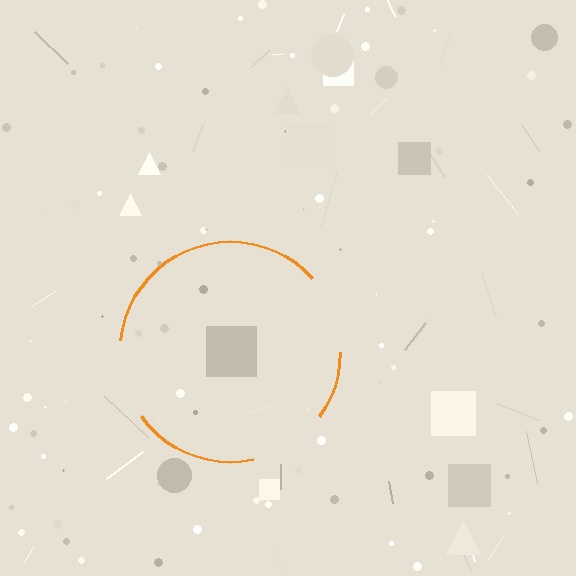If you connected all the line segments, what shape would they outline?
They would outline a circle.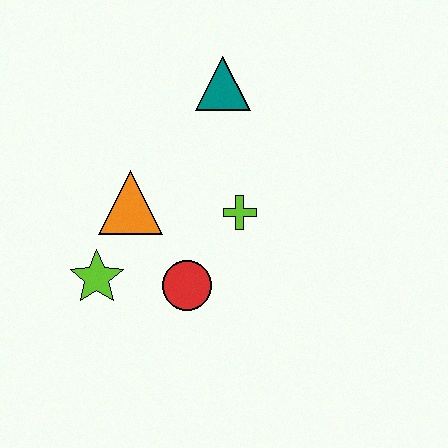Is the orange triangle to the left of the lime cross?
Yes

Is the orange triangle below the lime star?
No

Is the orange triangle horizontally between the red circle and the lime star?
Yes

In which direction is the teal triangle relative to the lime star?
The teal triangle is above the lime star.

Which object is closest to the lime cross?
The red circle is closest to the lime cross.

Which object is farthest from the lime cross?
The lime star is farthest from the lime cross.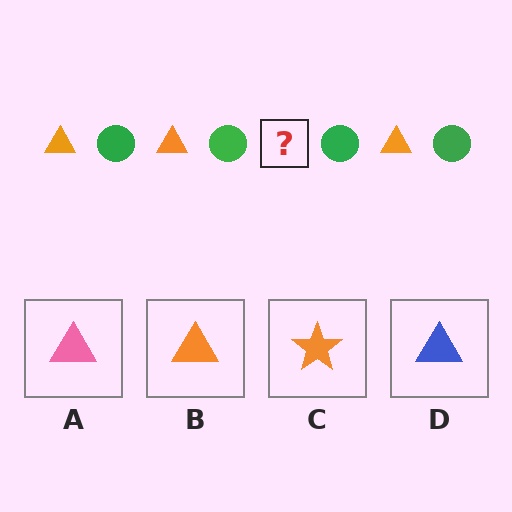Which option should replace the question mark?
Option B.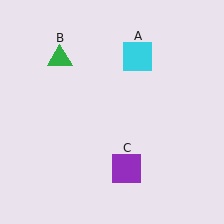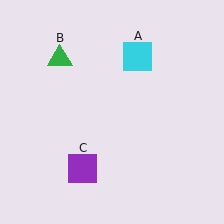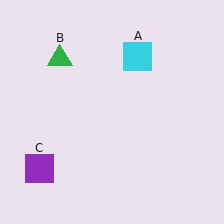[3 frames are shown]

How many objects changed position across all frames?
1 object changed position: purple square (object C).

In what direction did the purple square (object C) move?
The purple square (object C) moved left.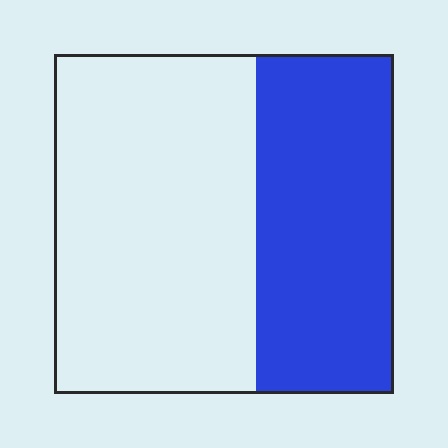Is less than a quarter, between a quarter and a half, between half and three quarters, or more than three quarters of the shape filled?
Between a quarter and a half.